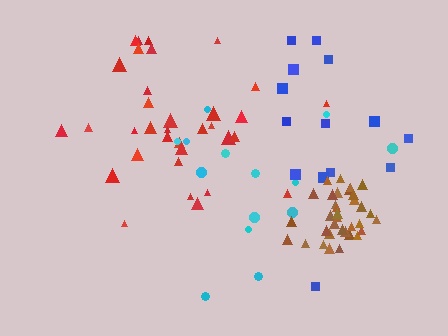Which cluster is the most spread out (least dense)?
Blue.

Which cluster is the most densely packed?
Brown.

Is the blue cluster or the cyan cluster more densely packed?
Cyan.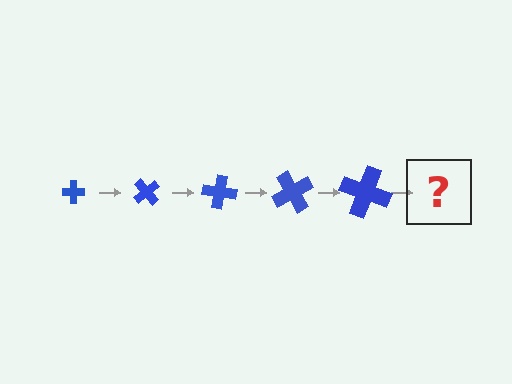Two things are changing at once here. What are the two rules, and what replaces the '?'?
The two rules are that the cross grows larger each step and it rotates 50 degrees each step. The '?' should be a cross, larger than the previous one and rotated 250 degrees from the start.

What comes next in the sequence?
The next element should be a cross, larger than the previous one and rotated 250 degrees from the start.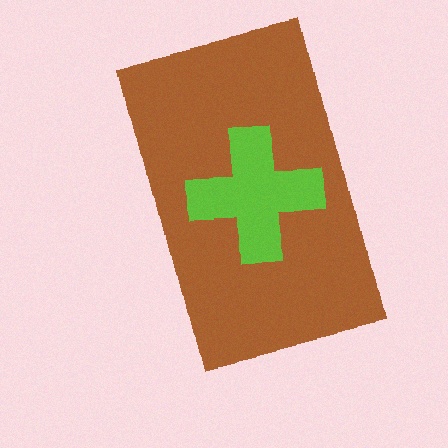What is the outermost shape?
The brown rectangle.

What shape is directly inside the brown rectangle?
The lime cross.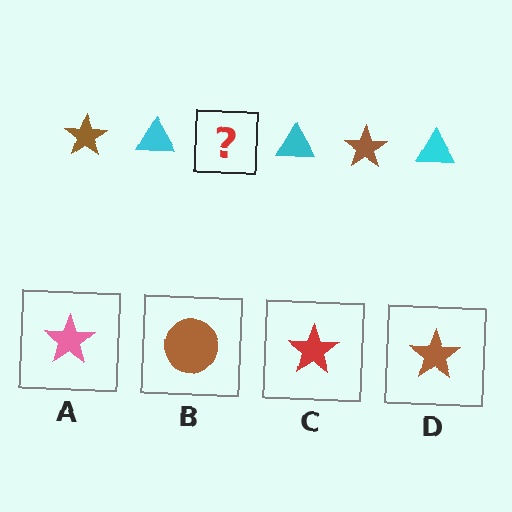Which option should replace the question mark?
Option D.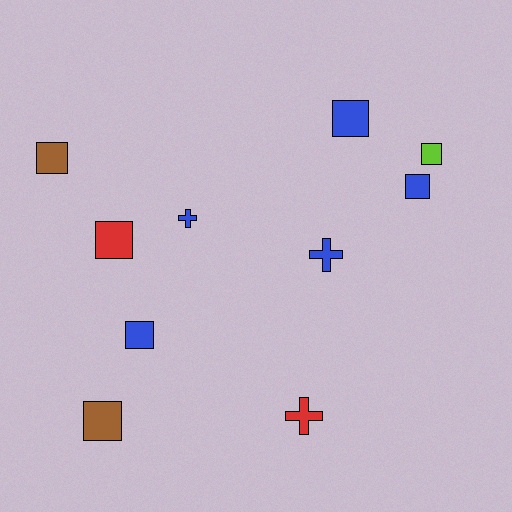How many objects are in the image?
There are 10 objects.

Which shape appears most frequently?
Square, with 7 objects.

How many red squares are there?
There is 1 red square.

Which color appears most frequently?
Blue, with 5 objects.